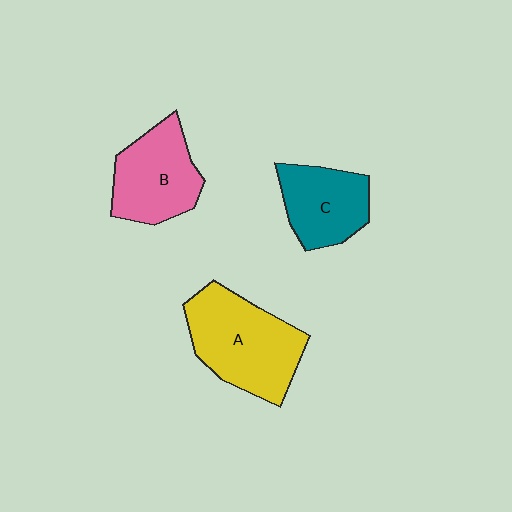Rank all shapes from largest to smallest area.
From largest to smallest: A (yellow), B (pink), C (teal).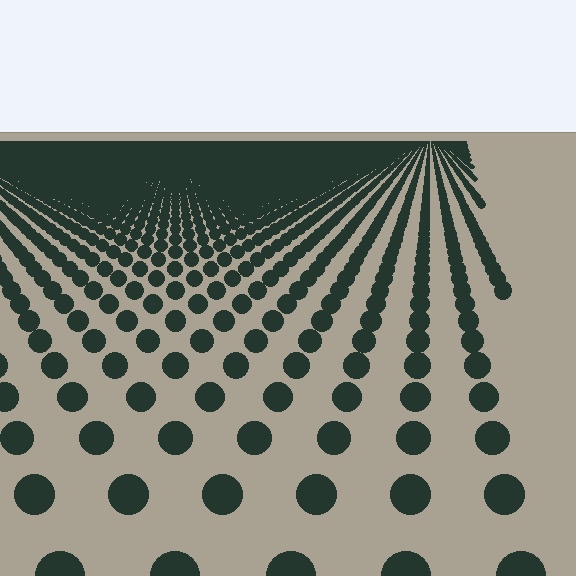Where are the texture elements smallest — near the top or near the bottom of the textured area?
Near the top.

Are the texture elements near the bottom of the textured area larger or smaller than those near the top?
Larger. Near the bottom, elements are closer to the viewer and appear at a bigger on-screen size.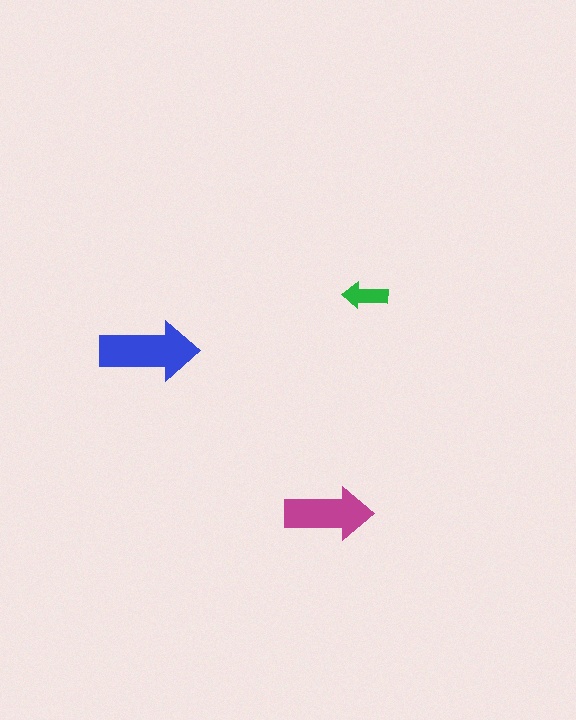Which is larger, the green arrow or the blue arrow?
The blue one.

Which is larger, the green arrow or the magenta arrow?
The magenta one.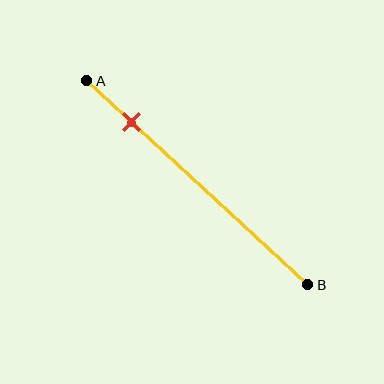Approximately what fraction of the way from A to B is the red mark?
The red mark is approximately 20% of the way from A to B.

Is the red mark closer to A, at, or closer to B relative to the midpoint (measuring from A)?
The red mark is closer to point A than the midpoint of segment AB.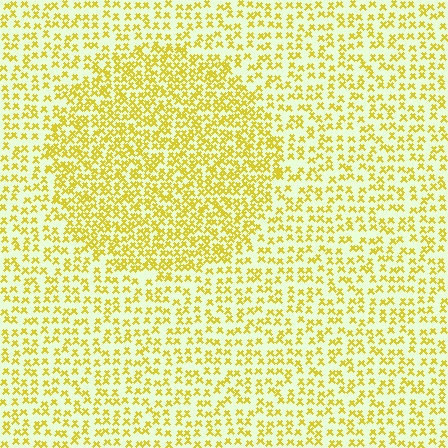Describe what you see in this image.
The image contains small yellow elements arranged at two different densities. A circle-shaped region is visible where the elements are more densely packed than the surrounding area.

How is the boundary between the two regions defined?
The boundary is defined by a change in element density (approximately 1.8x ratio). All elements are the same color, size, and shape.